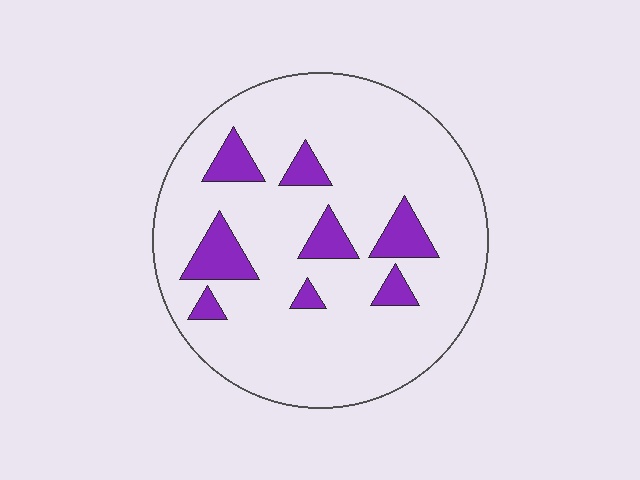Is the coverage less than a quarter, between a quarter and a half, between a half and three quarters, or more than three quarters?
Less than a quarter.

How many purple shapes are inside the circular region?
8.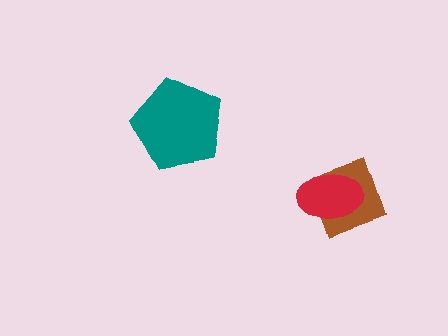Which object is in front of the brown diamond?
The red ellipse is in front of the brown diamond.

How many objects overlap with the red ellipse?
1 object overlaps with the red ellipse.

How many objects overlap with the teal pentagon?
0 objects overlap with the teal pentagon.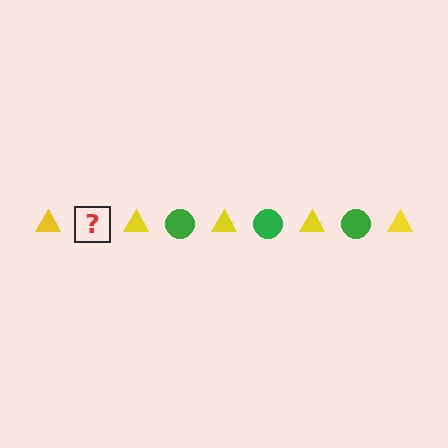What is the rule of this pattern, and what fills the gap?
The rule is that the pattern alternates between yellow triangle and green circle. The gap should be filled with a green circle.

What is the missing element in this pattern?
The missing element is a green circle.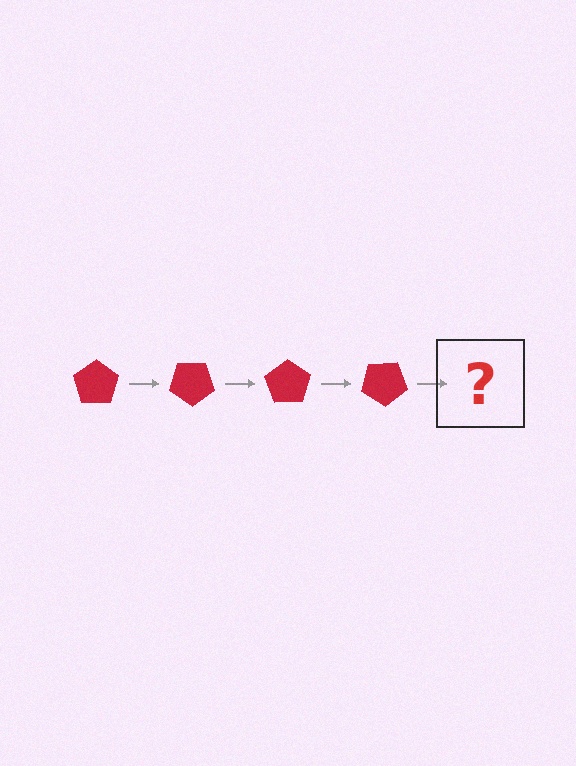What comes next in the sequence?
The next element should be a red pentagon rotated 140 degrees.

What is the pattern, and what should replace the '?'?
The pattern is that the pentagon rotates 35 degrees each step. The '?' should be a red pentagon rotated 140 degrees.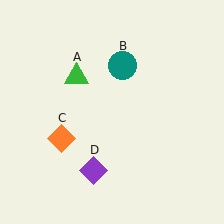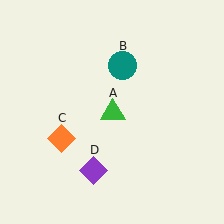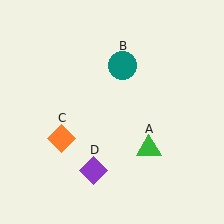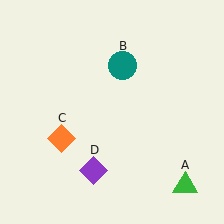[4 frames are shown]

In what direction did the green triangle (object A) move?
The green triangle (object A) moved down and to the right.